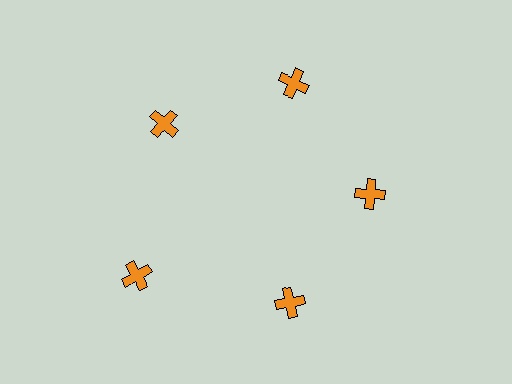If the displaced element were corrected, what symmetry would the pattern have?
It would have 5-fold rotational symmetry — the pattern would map onto itself every 72 degrees.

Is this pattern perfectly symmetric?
No. The 5 orange crosses are arranged in a ring, but one element near the 8 o'clock position is pushed outward from the center, breaking the 5-fold rotational symmetry.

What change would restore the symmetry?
The symmetry would be restored by moving it inward, back onto the ring so that all 5 crosses sit at equal angles and equal distance from the center.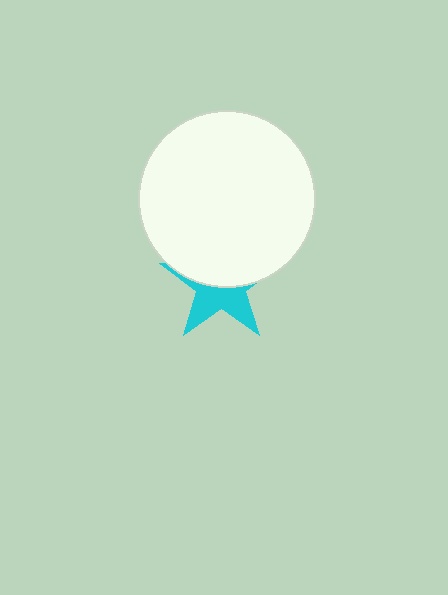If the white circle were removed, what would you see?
You would see the complete cyan star.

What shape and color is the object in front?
The object in front is a white circle.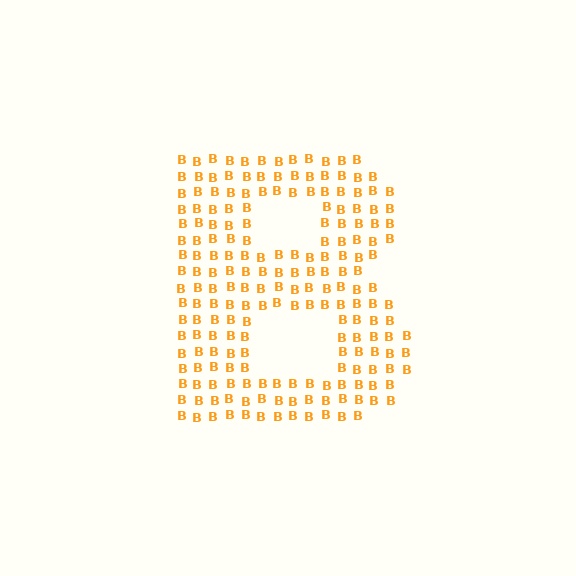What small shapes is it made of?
It is made of small letter B's.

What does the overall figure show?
The overall figure shows the letter B.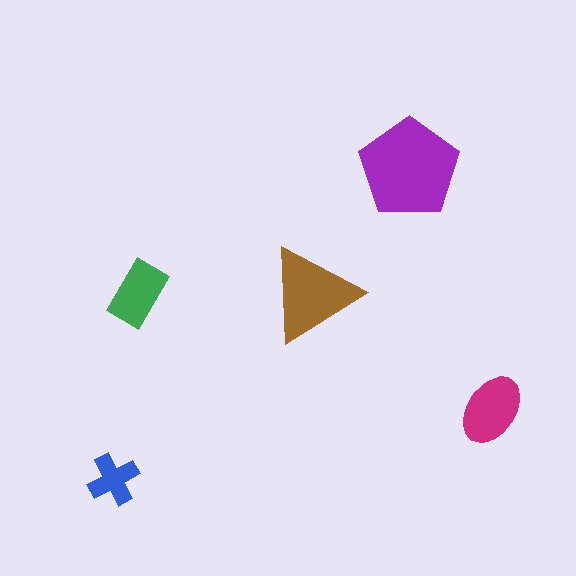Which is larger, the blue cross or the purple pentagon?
The purple pentagon.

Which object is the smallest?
The blue cross.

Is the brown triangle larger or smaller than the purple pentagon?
Smaller.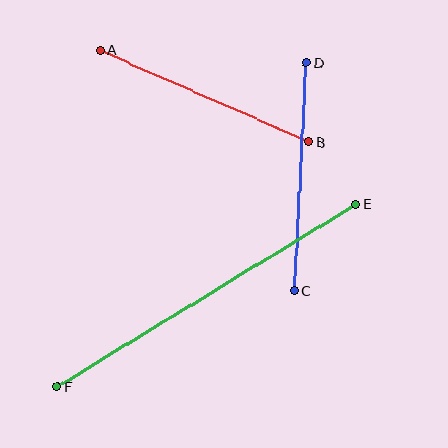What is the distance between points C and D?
The distance is approximately 228 pixels.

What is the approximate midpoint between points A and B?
The midpoint is at approximately (204, 96) pixels.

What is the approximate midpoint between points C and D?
The midpoint is at approximately (300, 177) pixels.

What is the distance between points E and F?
The distance is approximately 350 pixels.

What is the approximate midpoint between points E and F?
The midpoint is at approximately (206, 296) pixels.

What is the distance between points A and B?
The distance is approximately 228 pixels.